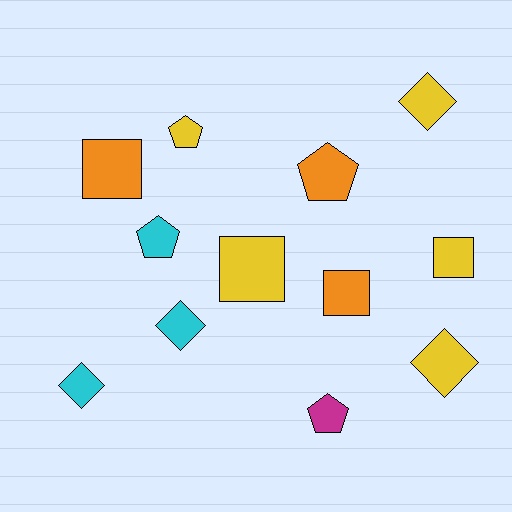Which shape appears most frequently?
Diamond, with 4 objects.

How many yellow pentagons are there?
There is 1 yellow pentagon.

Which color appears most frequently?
Yellow, with 5 objects.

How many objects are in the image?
There are 12 objects.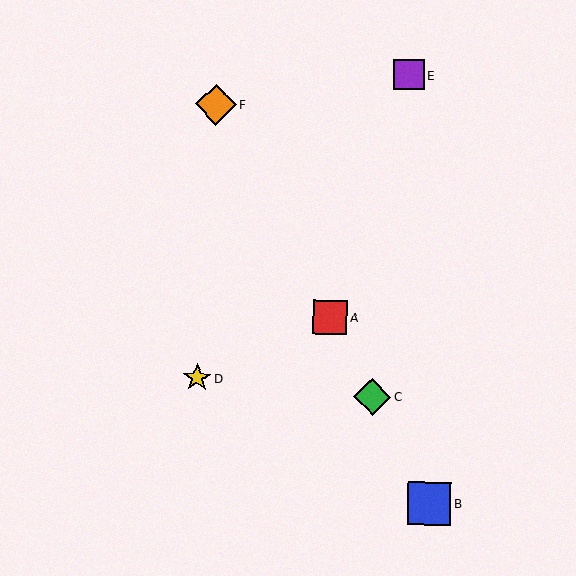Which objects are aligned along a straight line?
Objects A, B, C, F are aligned along a straight line.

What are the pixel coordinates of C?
Object C is at (372, 397).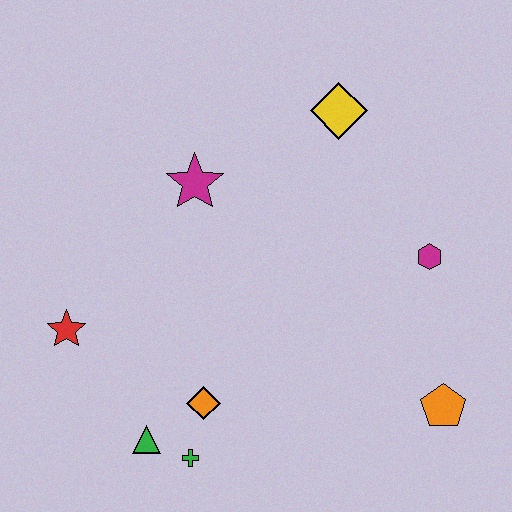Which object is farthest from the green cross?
The yellow diamond is farthest from the green cross.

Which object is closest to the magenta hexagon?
The orange pentagon is closest to the magenta hexagon.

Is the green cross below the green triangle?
Yes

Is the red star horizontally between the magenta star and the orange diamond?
No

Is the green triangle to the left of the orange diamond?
Yes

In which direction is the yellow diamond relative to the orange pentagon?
The yellow diamond is above the orange pentagon.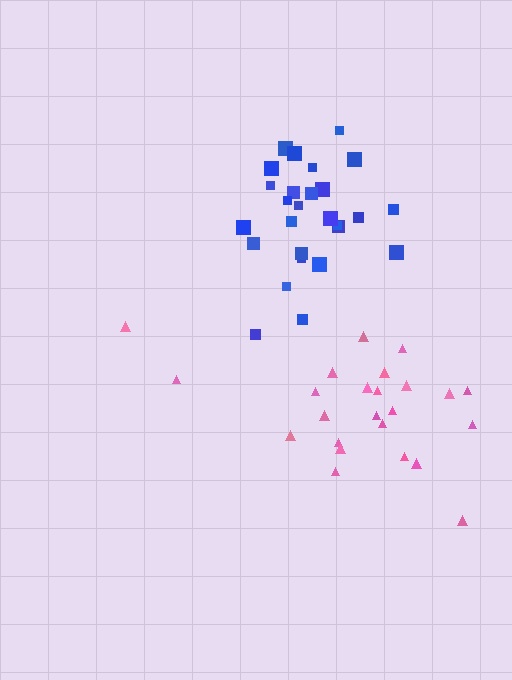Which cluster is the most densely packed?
Blue.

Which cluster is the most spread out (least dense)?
Pink.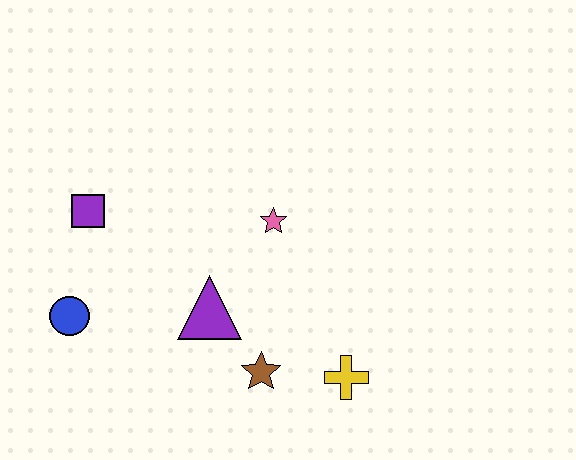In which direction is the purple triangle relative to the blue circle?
The purple triangle is to the right of the blue circle.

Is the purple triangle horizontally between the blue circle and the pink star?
Yes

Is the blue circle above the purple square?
No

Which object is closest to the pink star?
The purple triangle is closest to the pink star.